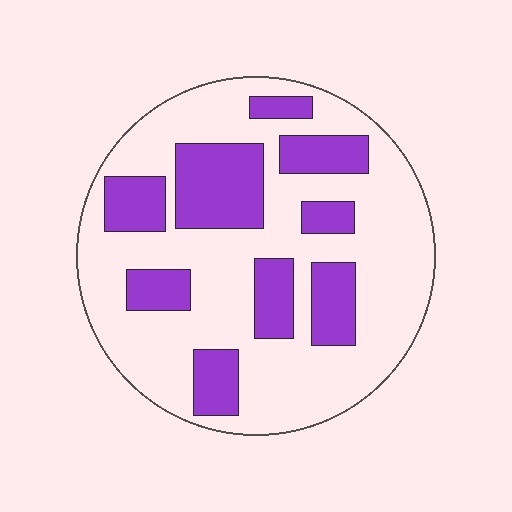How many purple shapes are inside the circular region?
9.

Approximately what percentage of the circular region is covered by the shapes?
Approximately 30%.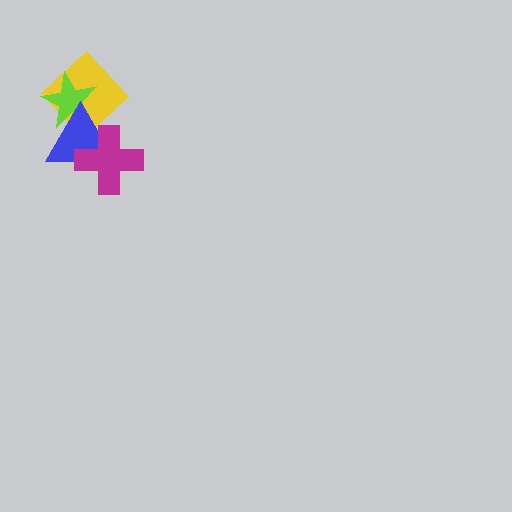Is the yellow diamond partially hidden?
Yes, it is partially covered by another shape.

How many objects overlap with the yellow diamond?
2 objects overlap with the yellow diamond.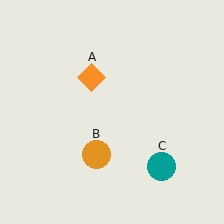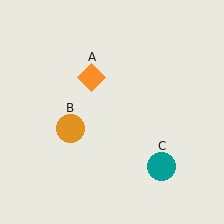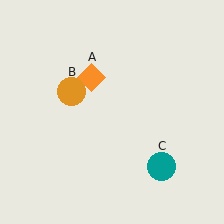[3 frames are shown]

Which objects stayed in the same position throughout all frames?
Orange diamond (object A) and teal circle (object C) remained stationary.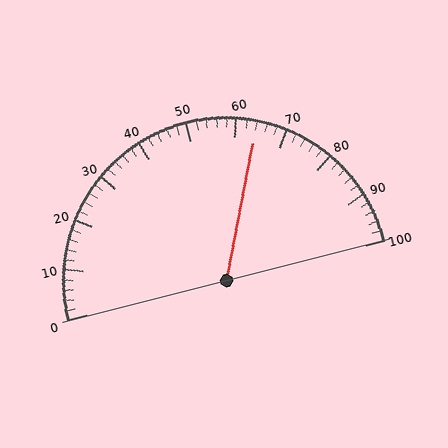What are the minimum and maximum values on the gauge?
The gauge ranges from 0 to 100.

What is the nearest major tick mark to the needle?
The nearest major tick mark is 60.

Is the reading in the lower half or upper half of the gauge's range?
The reading is in the upper half of the range (0 to 100).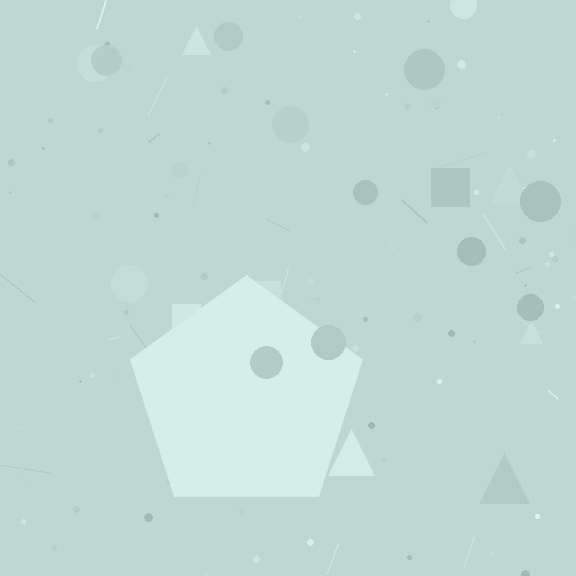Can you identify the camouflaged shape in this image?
The camouflaged shape is a pentagon.